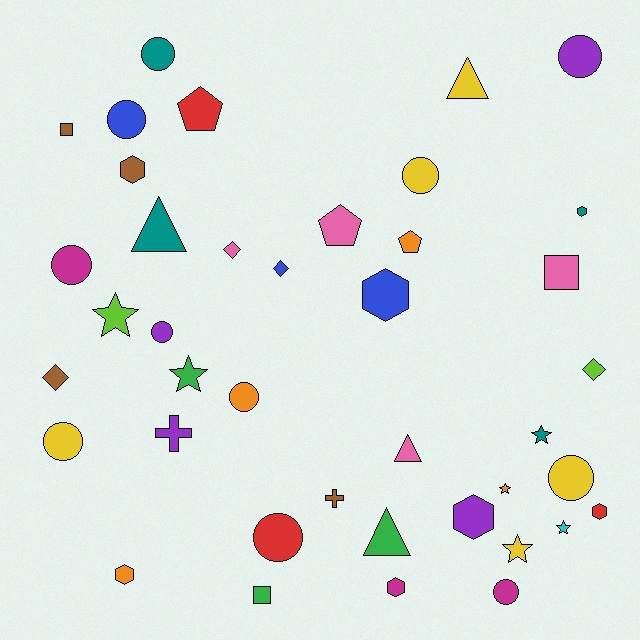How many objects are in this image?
There are 40 objects.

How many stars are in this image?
There are 6 stars.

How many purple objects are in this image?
There are 4 purple objects.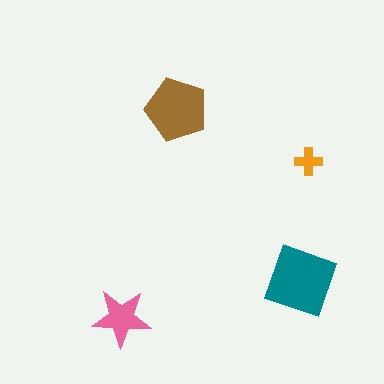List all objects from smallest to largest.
The orange cross, the pink star, the brown pentagon, the teal square.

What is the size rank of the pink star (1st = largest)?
3rd.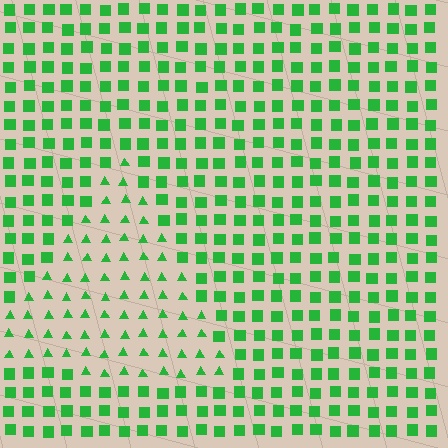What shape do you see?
I see a triangle.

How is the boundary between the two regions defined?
The boundary is defined by a change in element shape: triangles inside vs. squares outside. All elements share the same color and spacing.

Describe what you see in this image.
The image is filled with small green elements arranged in a uniform grid. A triangle-shaped region contains triangles, while the surrounding area contains squares. The boundary is defined purely by the change in element shape.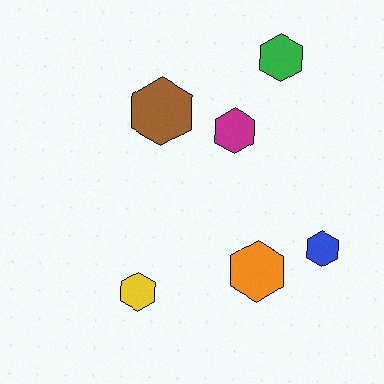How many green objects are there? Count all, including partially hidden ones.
There is 1 green object.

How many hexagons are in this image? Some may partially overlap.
There are 6 hexagons.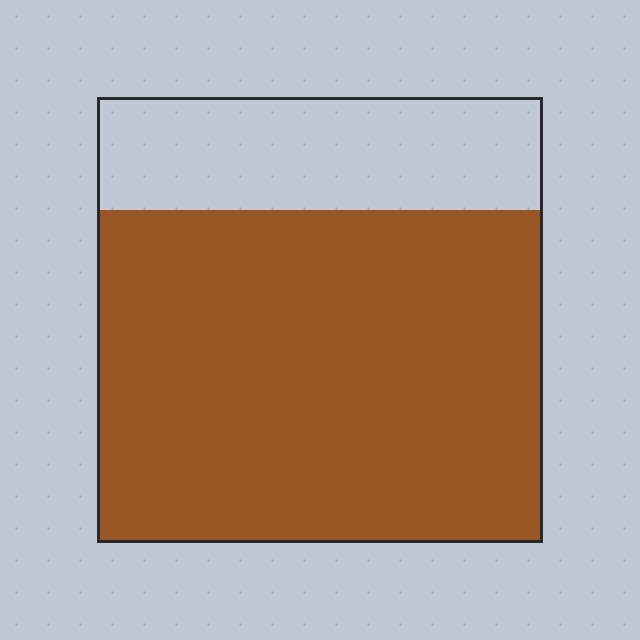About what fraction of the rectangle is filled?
About three quarters (3/4).